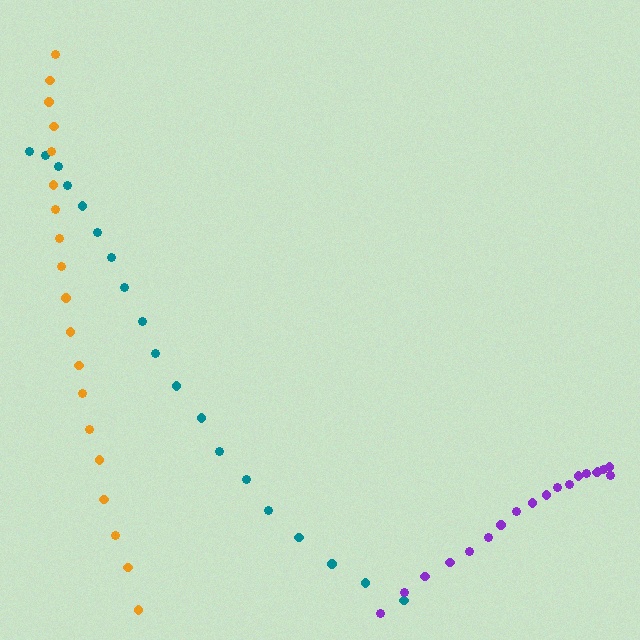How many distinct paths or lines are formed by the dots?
There are 3 distinct paths.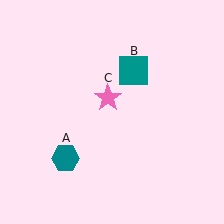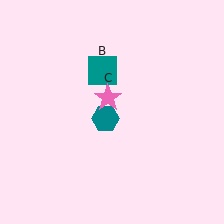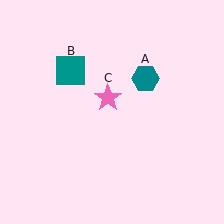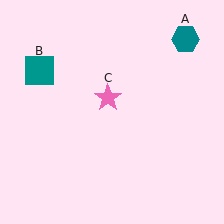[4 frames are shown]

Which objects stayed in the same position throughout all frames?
Pink star (object C) remained stationary.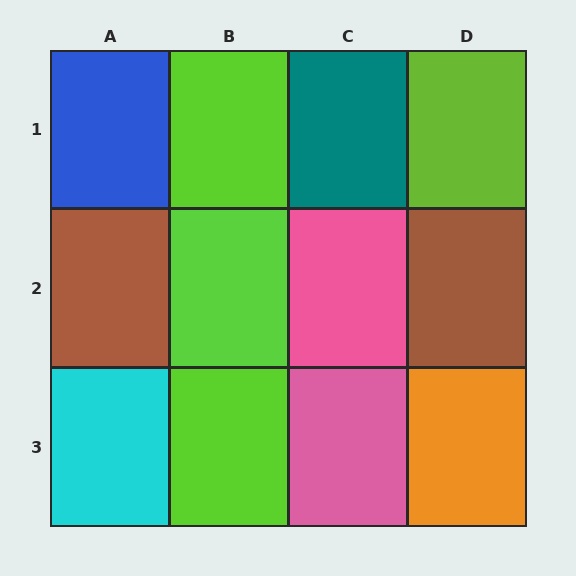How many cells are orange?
1 cell is orange.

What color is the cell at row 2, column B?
Lime.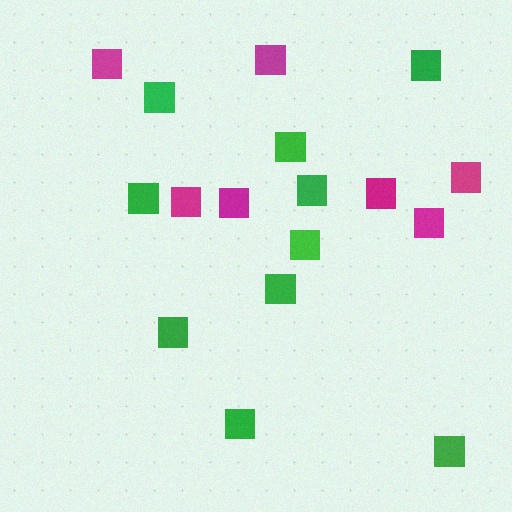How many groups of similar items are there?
There are 2 groups: one group of green squares (10) and one group of magenta squares (7).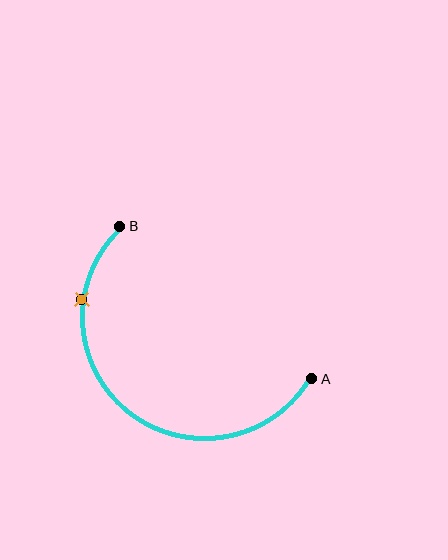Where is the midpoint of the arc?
The arc midpoint is the point on the curve farthest from the straight line joining A and B. It sits below and to the left of that line.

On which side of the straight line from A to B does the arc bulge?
The arc bulges below and to the left of the straight line connecting A and B.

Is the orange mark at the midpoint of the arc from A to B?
No. The orange mark lies on the arc but is closer to endpoint B. The arc midpoint would be at the point on the curve equidistant along the arc from both A and B.